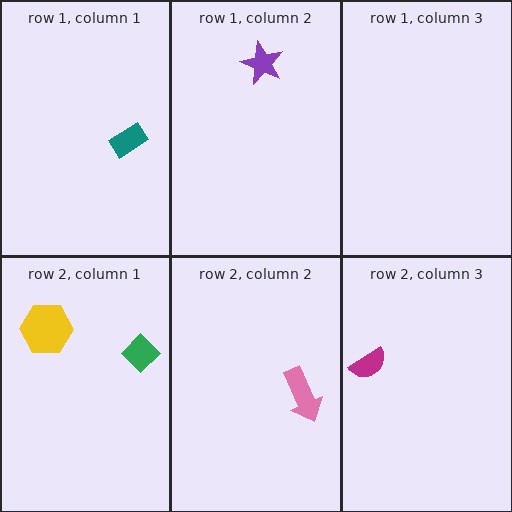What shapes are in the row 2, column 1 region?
The yellow hexagon, the green diamond.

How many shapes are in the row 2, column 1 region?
2.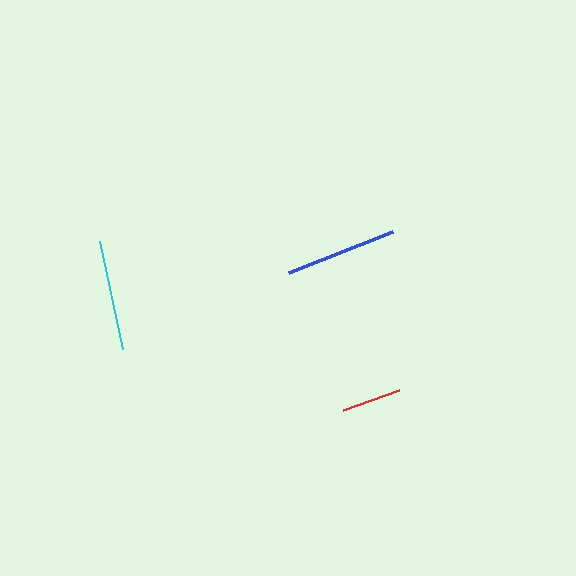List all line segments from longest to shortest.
From longest to shortest: blue, cyan, red.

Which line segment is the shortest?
The red line is the shortest at approximately 60 pixels.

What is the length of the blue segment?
The blue segment is approximately 112 pixels long.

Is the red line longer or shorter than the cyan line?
The cyan line is longer than the red line.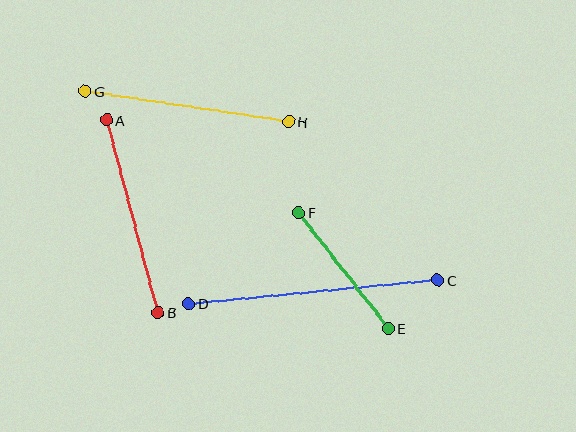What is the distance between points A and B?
The distance is approximately 200 pixels.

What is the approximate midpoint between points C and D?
The midpoint is at approximately (313, 292) pixels.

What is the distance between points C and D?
The distance is approximately 250 pixels.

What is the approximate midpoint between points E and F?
The midpoint is at approximately (344, 271) pixels.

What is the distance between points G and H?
The distance is approximately 206 pixels.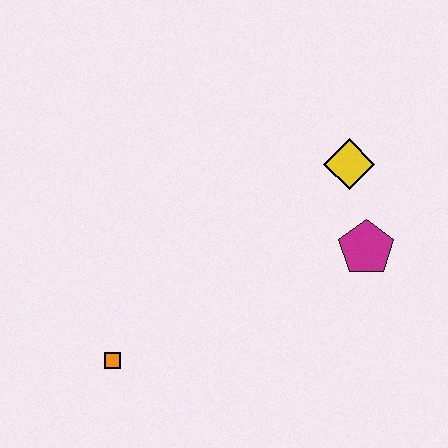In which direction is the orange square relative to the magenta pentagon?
The orange square is to the left of the magenta pentagon.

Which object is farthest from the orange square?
The yellow diamond is farthest from the orange square.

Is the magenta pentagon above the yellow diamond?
No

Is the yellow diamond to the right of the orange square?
Yes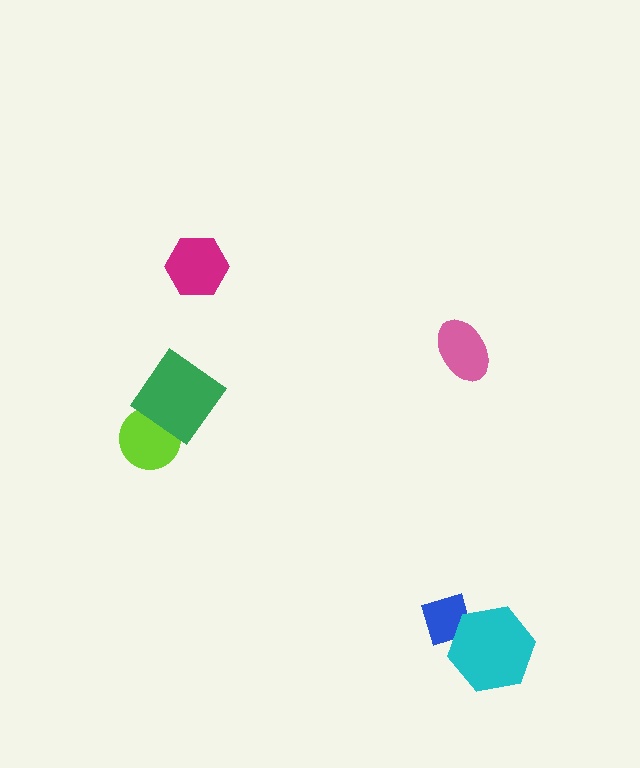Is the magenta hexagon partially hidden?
No, no other shape covers it.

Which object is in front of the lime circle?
The green diamond is in front of the lime circle.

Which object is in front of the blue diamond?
The cyan hexagon is in front of the blue diamond.